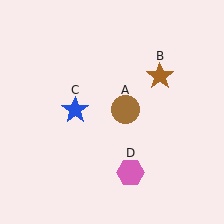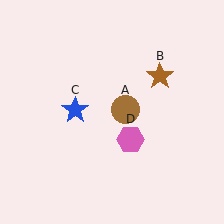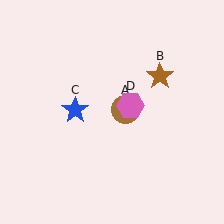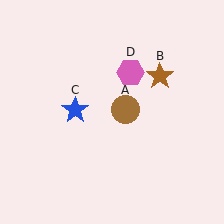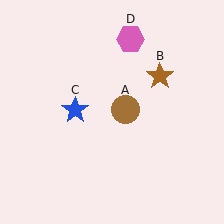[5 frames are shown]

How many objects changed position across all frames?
1 object changed position: pink hexagon (object D).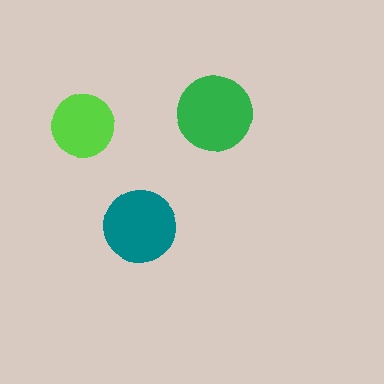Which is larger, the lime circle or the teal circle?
The teal one.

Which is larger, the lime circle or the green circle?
The green one.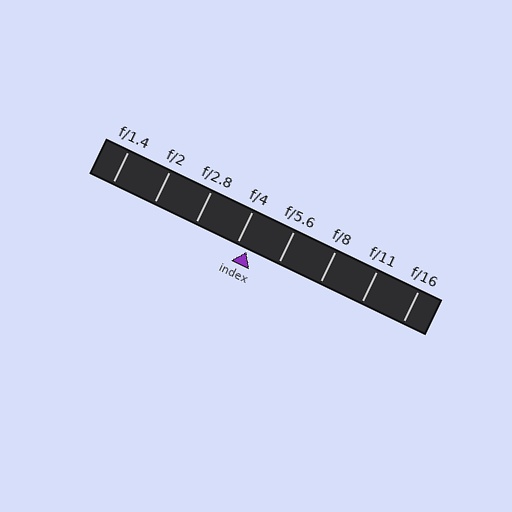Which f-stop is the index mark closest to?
The index mark is closest to f/4.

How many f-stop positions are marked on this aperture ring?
There are 8 f-stop positions marked.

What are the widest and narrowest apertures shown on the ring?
The widest aperture shown is f/1.4 and the narrowest is f/16.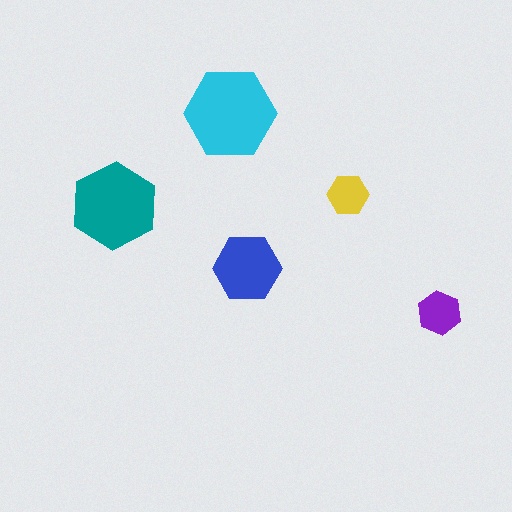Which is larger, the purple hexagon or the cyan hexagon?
The cyan one.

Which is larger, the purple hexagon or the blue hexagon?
The blue one.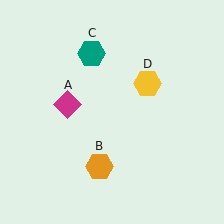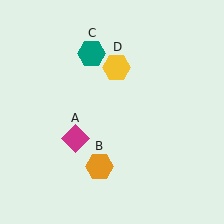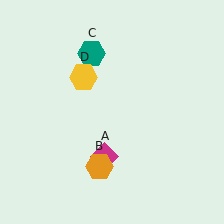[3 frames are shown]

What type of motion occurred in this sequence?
The magenta diamond (object A), yellow hexagon (object D) rotated counterclockwise around the center of the scene.